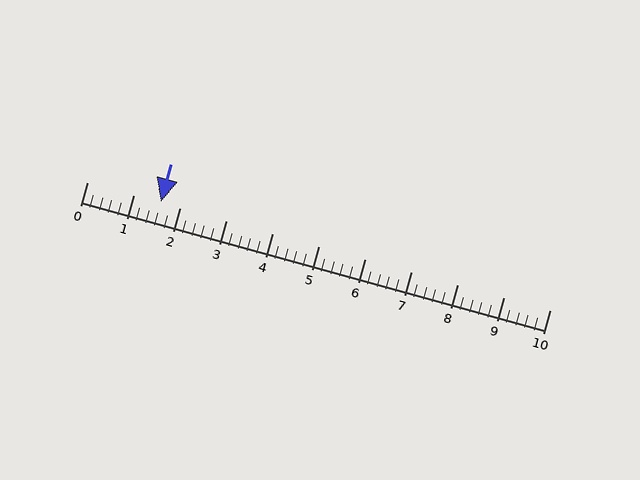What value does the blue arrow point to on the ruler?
The blue arrow points to approximately 1.6.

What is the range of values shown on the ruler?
The ruler shows values from 0 to 10.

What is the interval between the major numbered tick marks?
The major tick marks are spaced 1 units apart.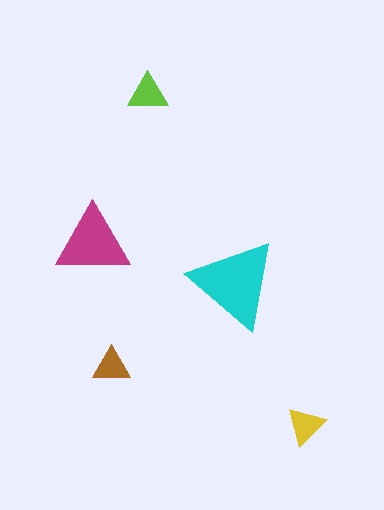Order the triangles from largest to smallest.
the cyan one, the magenta one, the lime one, the yellow one, the brown one.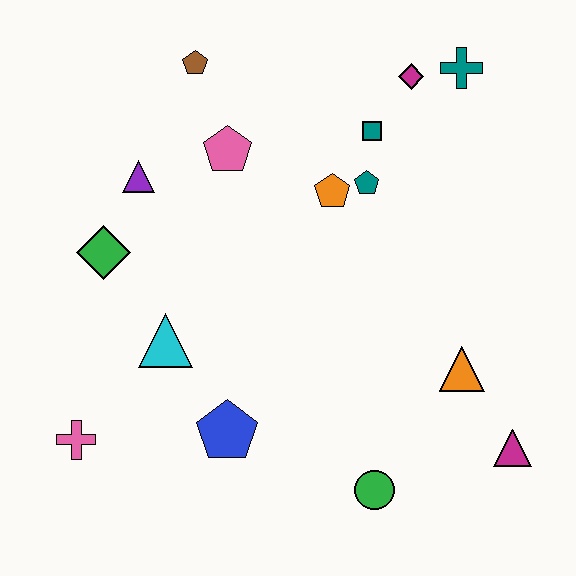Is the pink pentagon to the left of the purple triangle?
No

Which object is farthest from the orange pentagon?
The pink cross is farthest from the orange pentagon.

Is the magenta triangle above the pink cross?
No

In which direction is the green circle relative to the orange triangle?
The green circle is below the orange triangle.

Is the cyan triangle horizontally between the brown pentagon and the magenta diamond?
No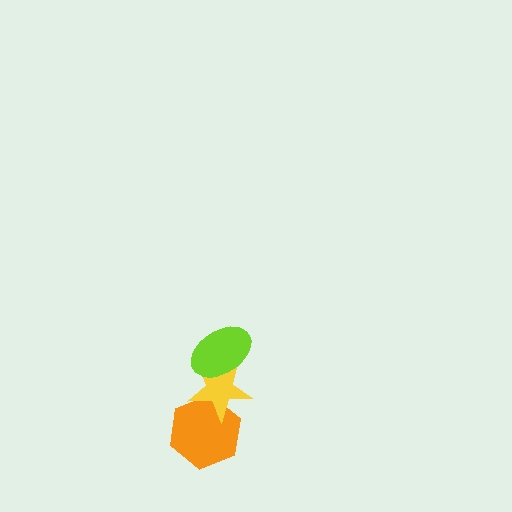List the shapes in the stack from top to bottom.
From top to bottom: the lime ellipse, the yellow star, the orange hexagon.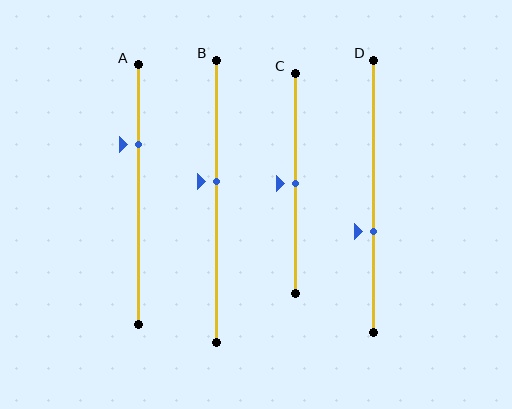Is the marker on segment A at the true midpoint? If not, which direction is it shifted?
No, the marker on segment A is shifted upward by about 19% of the segment length.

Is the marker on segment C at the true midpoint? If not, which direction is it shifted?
Yes, the marker on segment C is at the true midpoint.